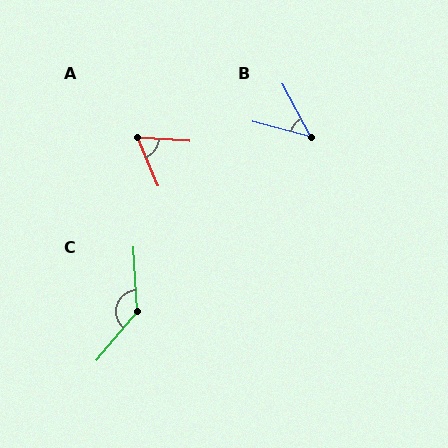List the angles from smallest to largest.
B (47°), A (64°), C (136°).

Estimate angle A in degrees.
Approximately 64 degrees.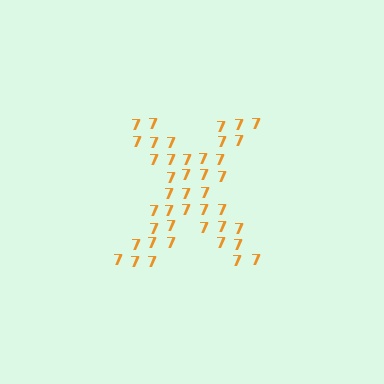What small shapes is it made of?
It is made of small digit 7's.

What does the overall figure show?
The overall figure shows the letter X.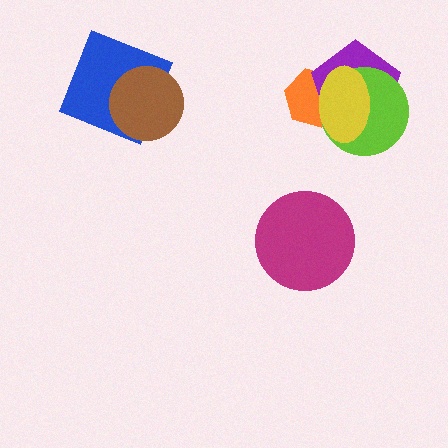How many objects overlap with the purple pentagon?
3 objects overlap with the purple pentagon.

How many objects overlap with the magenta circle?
0 objects overlap with the magenta circle.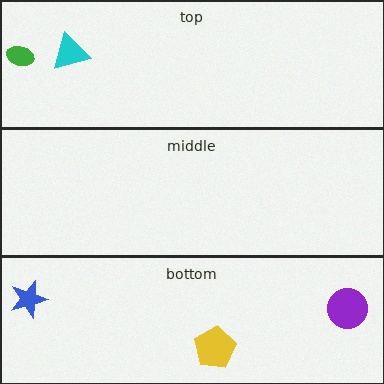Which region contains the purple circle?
The bottom region.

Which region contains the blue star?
The bottom region.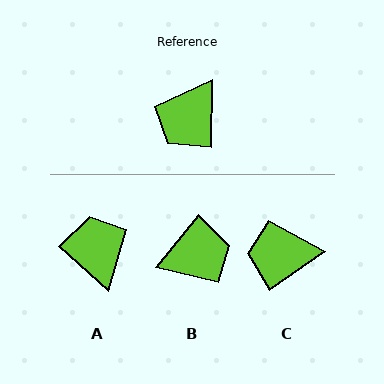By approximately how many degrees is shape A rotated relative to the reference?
Approximately 131 degrees clockwise.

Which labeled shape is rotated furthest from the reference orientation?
B, about 142 degrees away.